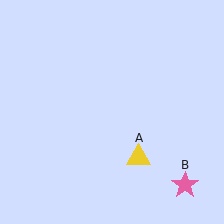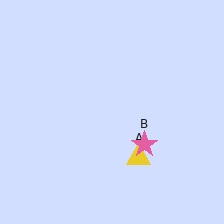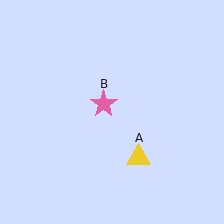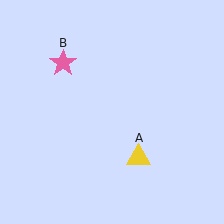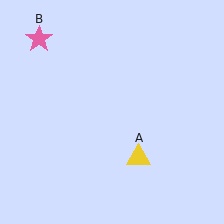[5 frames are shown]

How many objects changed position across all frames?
1 object changed position: pink star (object B).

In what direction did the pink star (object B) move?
The pink star (object B) moved up and to the left.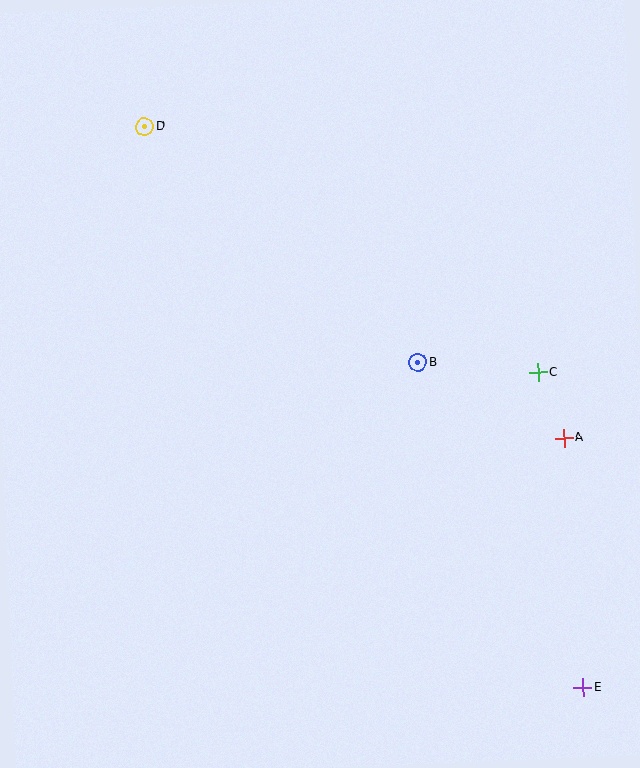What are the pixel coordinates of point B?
Point B is at (418, 363).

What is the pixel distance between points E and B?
The distance between E and B is 364 pixels.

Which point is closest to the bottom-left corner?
Point B is closest to the bottom-left corner.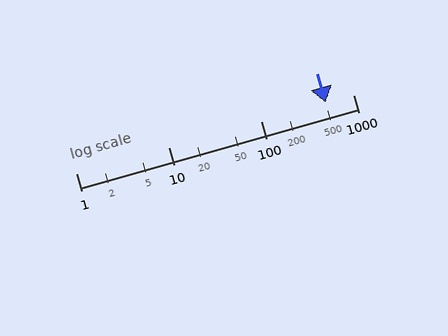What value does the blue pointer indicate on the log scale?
The pointer indicates approximately 500.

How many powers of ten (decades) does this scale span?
The scale spans 3 decades, from 1 to 1000.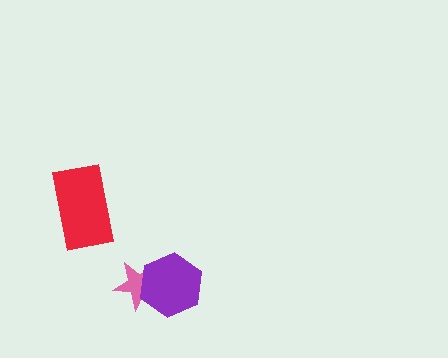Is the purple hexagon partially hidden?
No, no other shape covers it.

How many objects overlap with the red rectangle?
0 objects overlap with the red rectangle.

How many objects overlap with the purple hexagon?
1 object overlaps with the purple hexagon.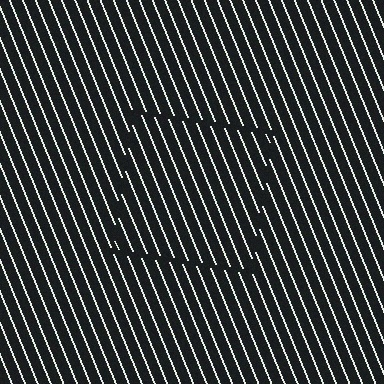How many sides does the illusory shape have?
4 sides — the line-ends trace a square.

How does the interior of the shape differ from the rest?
The interior of the shape contains the same grating, shifted by half a period — the contour is defined by the phase discontinuity where line-ends from the inner and outer gratings abut.